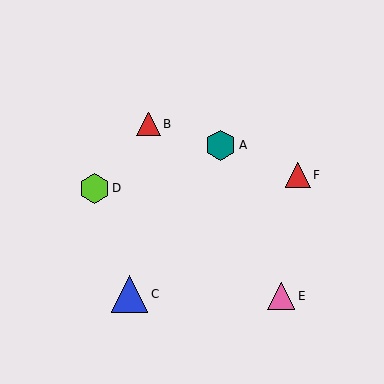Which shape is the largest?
The blue triangle (labeled C) is the largest.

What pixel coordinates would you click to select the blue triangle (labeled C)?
Click at (129, 294) to select the blue triangle C.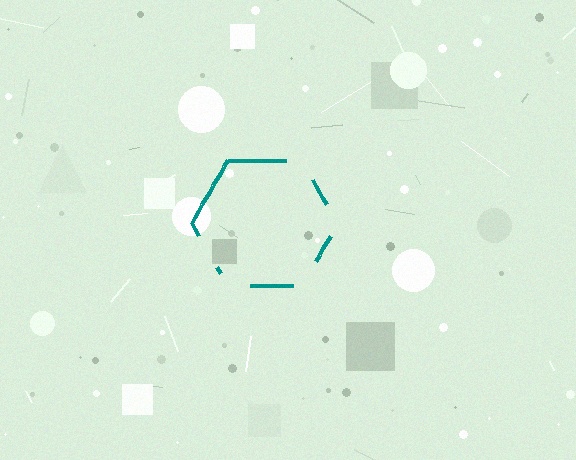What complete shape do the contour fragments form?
The contour fragments form a hexagon.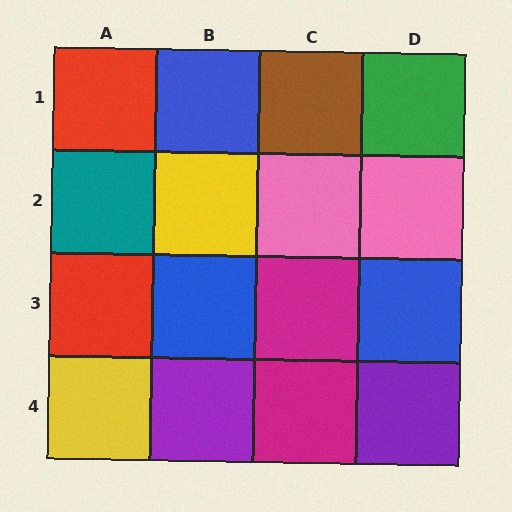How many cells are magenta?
2 cells are magenta.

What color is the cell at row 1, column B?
Blue.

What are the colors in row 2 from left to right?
Teal, yellow, pink, pink.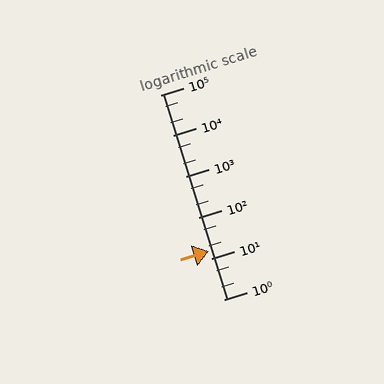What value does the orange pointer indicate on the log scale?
The pointer indicates approximately 15.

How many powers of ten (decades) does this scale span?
The scale spans 5 decades, from 1 to 100000.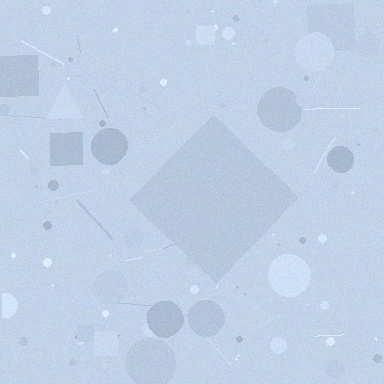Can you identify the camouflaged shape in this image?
The camouflaged shape is a diamond.